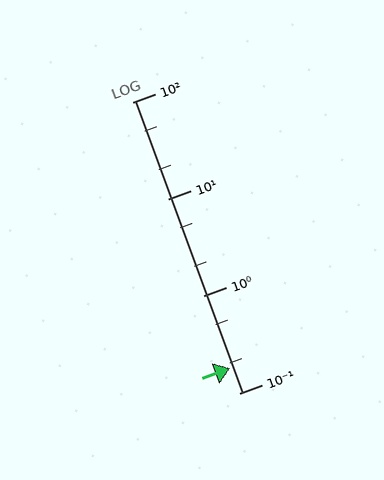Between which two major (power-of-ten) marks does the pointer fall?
The pointer is between 0.1 and 1.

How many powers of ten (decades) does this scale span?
The scale spans 3 decades, from 0.1 to 100.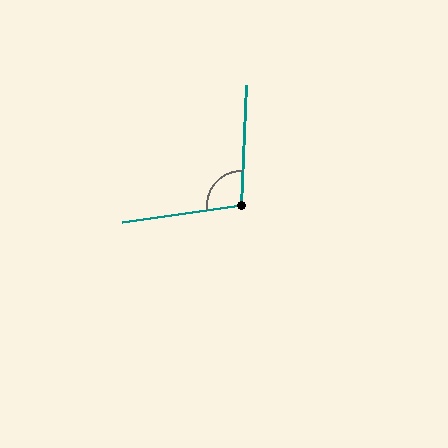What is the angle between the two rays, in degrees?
Approximately 100 degrees.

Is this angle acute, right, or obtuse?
It is obtuse.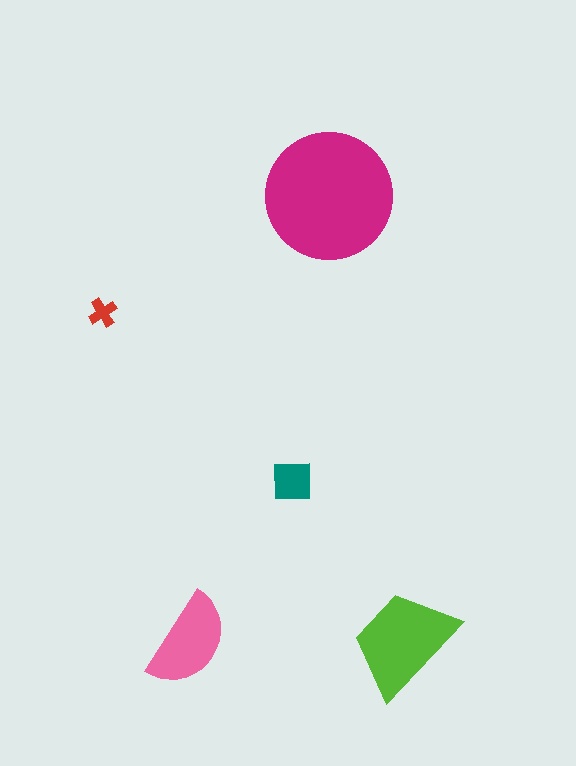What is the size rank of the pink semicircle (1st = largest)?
3rd.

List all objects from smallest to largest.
The red cross, the teal square, the pink semicircle, the lime trapezoid, the magenta circle.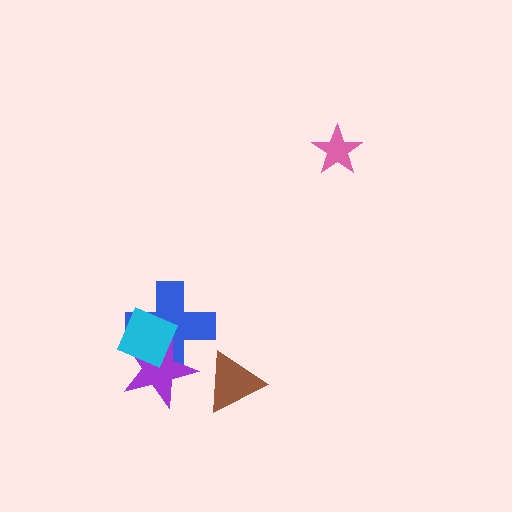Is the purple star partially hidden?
Yes, it is partially covered by another shape.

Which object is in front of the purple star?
The cyan diamond is in front of the purple star.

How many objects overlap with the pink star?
0 objects overlap with the pink star.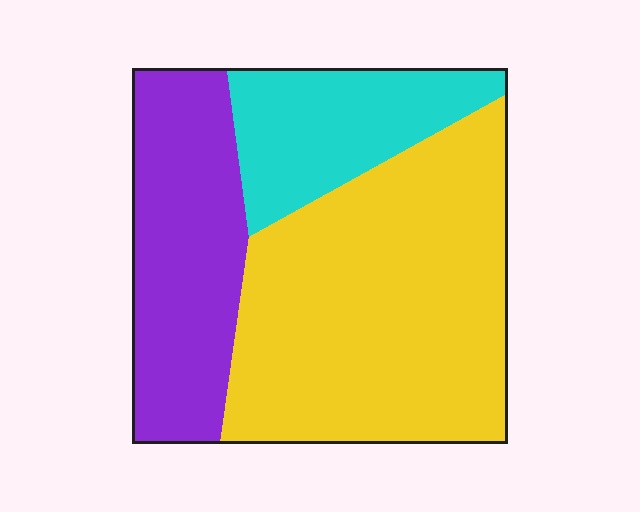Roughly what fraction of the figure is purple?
Purple covers roughly 30% of the figure.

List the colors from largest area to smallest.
From largest to smallest: yellow, purple, cyan.